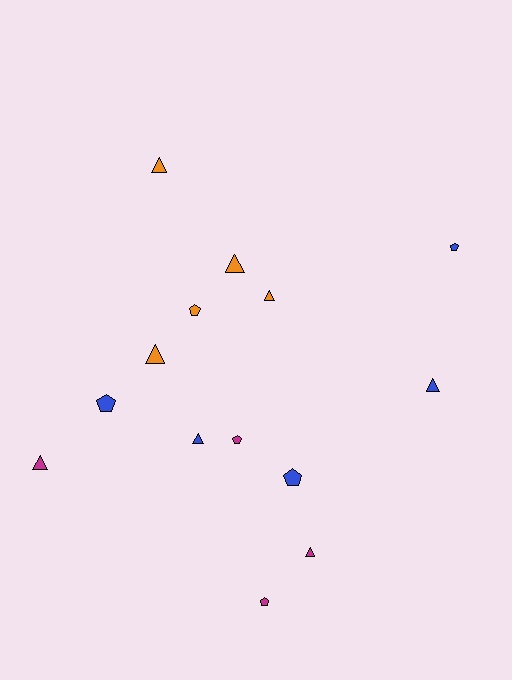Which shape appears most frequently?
Triangle, with 8 objects.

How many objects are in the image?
There are 14 objects.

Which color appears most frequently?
Blue, with 5 objects.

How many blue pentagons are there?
There are 3 blue pentagons.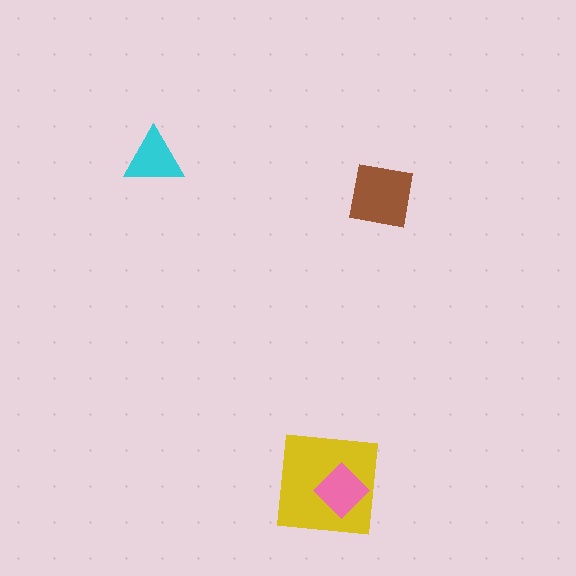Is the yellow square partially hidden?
Yes, it is partially covered by another shape.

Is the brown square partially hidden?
No, no other shape covers it.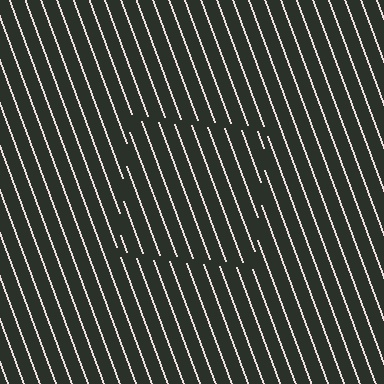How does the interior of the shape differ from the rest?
The interior of the shape contains the same grating, shifted by half a period — the contour is defined by the phase discontinuity where line-ends from the inner and outer gratings abut.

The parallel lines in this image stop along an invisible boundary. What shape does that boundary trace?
An illusory square. The interior of the shape contains the same grating, shifted by half a period — the contour is defined by the phase discontinuity where line-ends from the inner and outer gratings abut.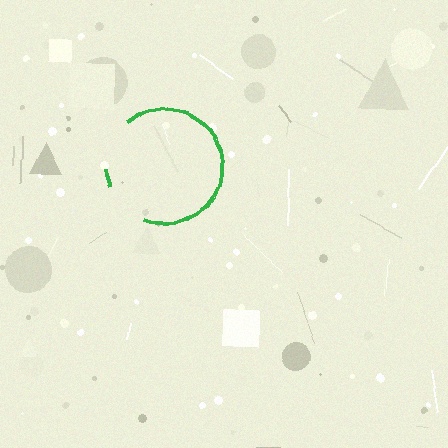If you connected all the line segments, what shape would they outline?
They would outline a circle.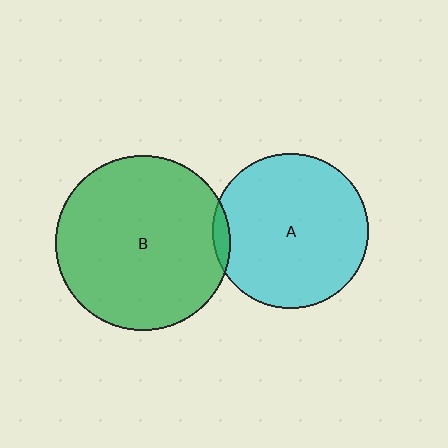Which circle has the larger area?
Circle B (green).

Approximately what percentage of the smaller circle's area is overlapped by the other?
Approximately 5%.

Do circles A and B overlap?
Yes.